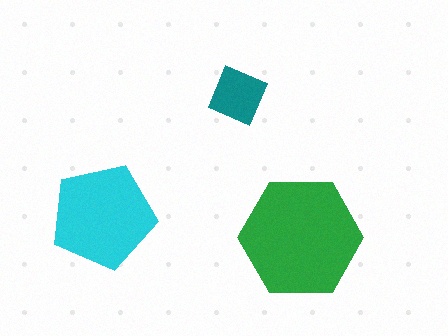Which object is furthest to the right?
The green hexagon is rightmost.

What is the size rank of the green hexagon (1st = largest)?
1st.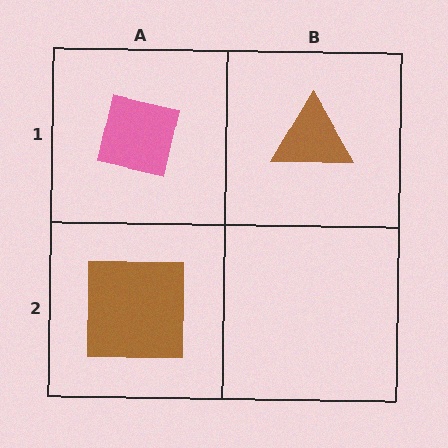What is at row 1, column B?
A brown triangle.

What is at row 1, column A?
A pink square.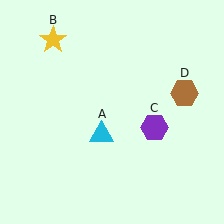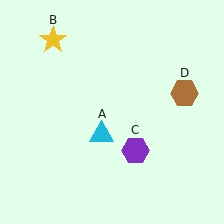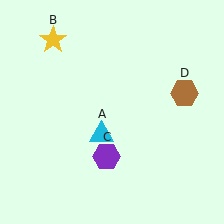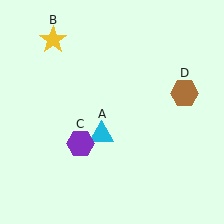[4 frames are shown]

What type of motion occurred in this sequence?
The purple hexagon (object C) rotated clockwise around the center of the scene.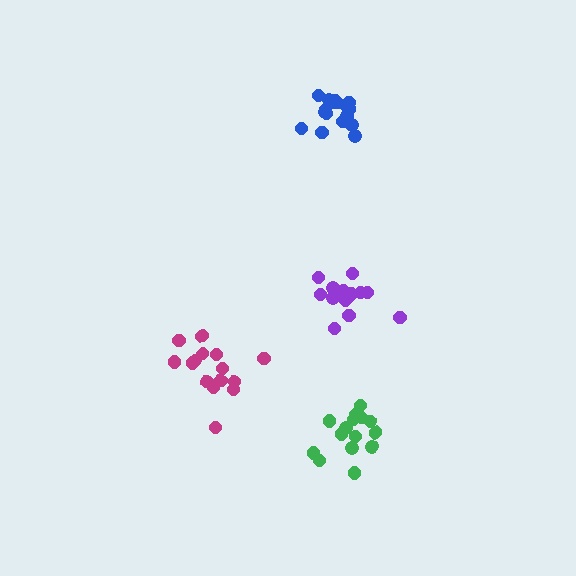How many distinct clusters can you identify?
There are 4 distinct clusters.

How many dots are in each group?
Group 1: 15 dots, Group 2: 18 dots, Group 3: 15 dots, Group 4: 15 dots (63 total).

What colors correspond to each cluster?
The clusters are colored: green, blue, purple, magenta.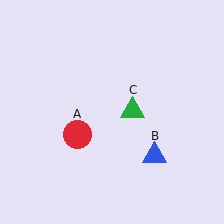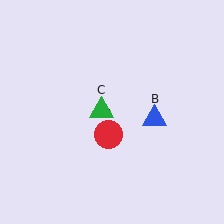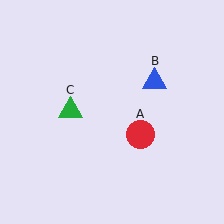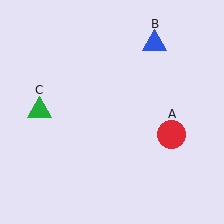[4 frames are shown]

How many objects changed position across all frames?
3 objects changed position: red circle (object A), blue triangle (object B), green triangle (object C).